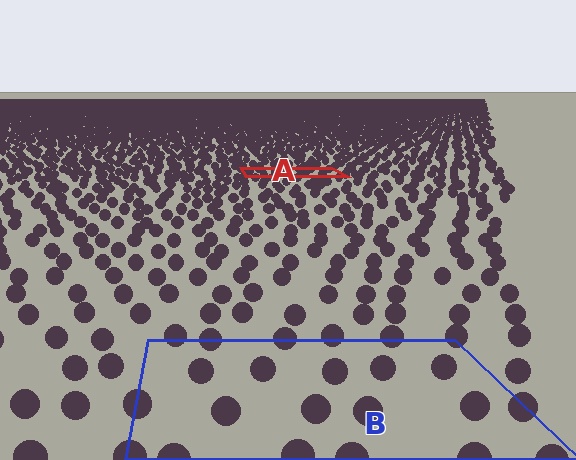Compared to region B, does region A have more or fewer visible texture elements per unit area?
Region A has more texture elements per unit area — they are packed more densely because it is farther away.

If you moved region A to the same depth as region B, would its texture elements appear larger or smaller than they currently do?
They would appear larger. At a closer depth, the same texture elements are projected at a bigger on-screen size.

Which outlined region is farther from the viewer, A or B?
Region A is farther from the viewer — the texture elements inside it appear smaller and more densely packed.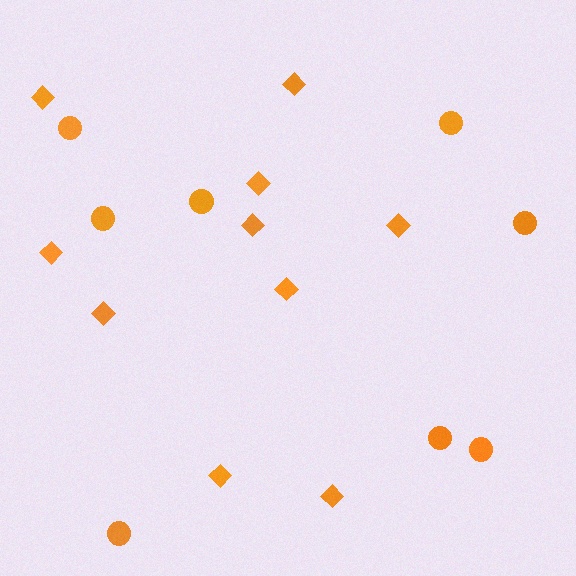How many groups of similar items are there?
There are 2 groups: one group of diamonds (10) and one group of circles (8).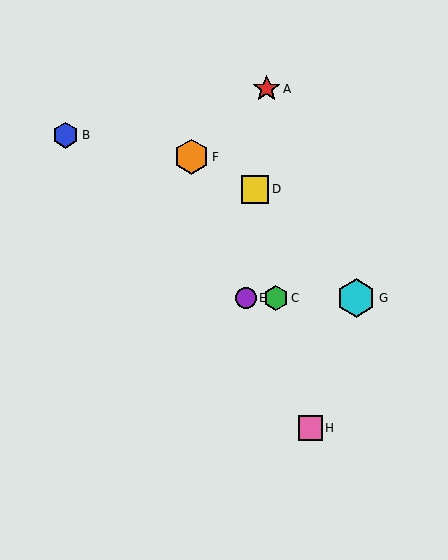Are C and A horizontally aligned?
No, C is at y≈298 and A is at y≈89.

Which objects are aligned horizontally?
Objects C, E, G are aligned horizontally.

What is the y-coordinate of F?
Object F is at y≈157.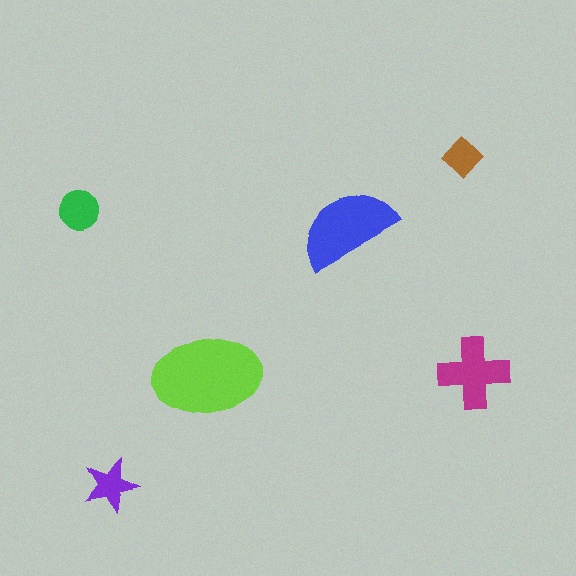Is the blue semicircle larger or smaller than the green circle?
Larger.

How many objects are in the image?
There are 6 objects in the image.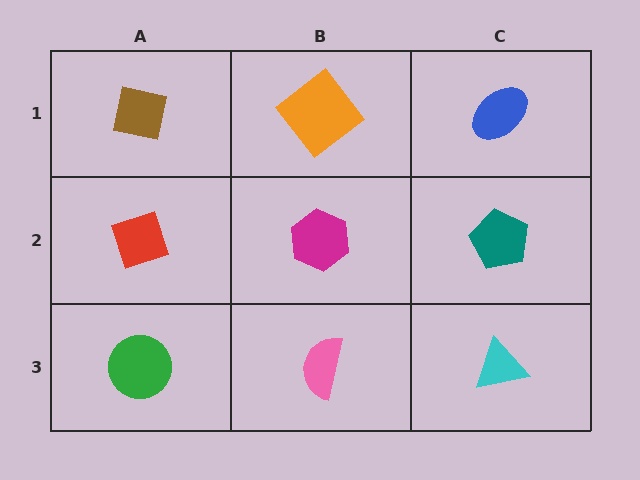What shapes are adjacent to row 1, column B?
A magenta hexagon (row 2, column B), a brown square (row 1, column A), a blue ellipse (row 1, column C).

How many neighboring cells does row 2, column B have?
4.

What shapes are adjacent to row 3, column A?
A red diamond (row 2, column A), a pink semicircle (row 3, column B).